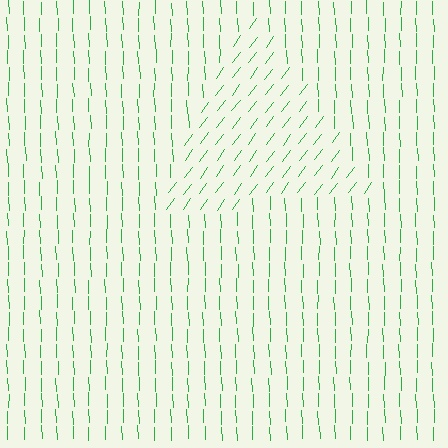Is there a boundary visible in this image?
Yes, there is a texture boundary formed by a change in line orientation.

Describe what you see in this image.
The image is filled with small green line segments. A triangle region in the image has lines oriented differently from the surrounding lines, creating a visible texture boundary.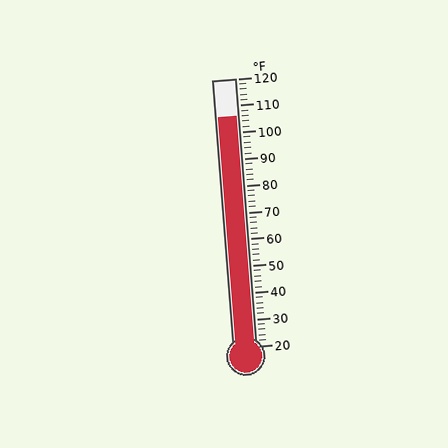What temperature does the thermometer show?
The thermometer shows approximately 106°F.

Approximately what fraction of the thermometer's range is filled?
The thermometer is filled to approximately 85% of its range.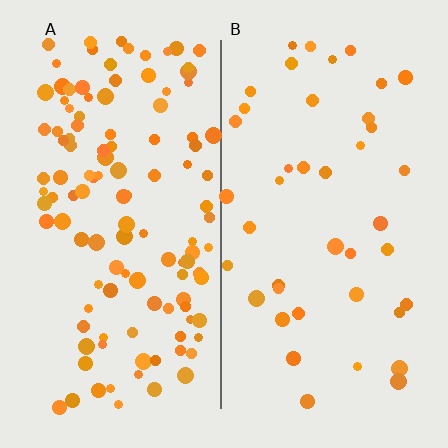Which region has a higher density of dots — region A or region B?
A (the left).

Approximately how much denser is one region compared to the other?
Approximately 2.9× — region A over region B.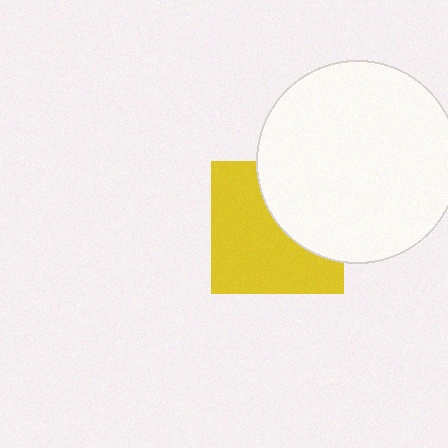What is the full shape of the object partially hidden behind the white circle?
The partially hidden object is a yellow square.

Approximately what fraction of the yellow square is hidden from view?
Roughly 39% of the yellow square is hidden behind the white circle.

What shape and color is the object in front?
The object in front is a white circle.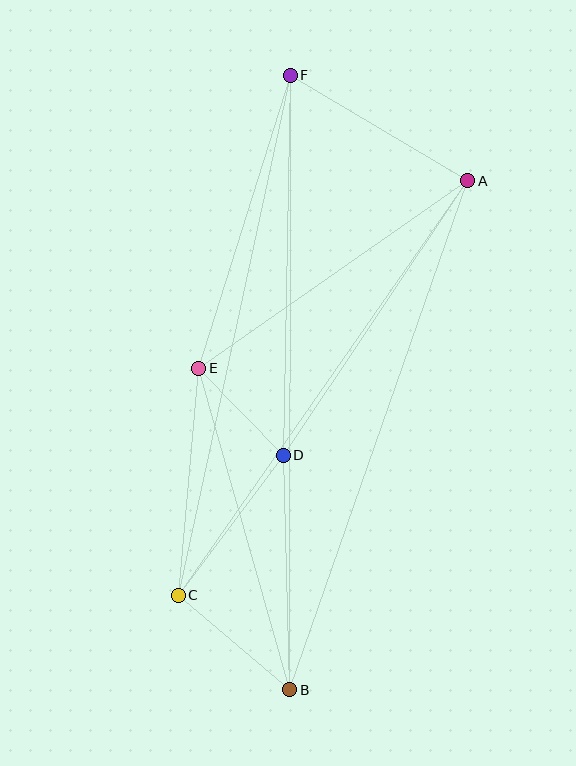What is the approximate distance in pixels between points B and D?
The distance between B and D is approximately 235 pixels.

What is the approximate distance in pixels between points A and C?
The distance between A and C is approximately 506 pixels.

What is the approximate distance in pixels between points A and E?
The distance between A and E is approximately 328 pixels.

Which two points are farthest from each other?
Points B and F are farthest from each other.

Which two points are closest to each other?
Points D and E are closest to each other.